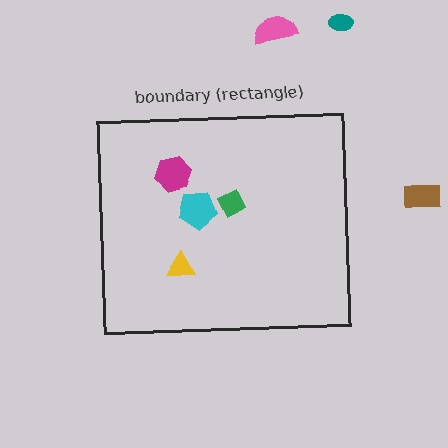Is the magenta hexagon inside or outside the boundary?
Inside.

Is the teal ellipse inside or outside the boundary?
Outside.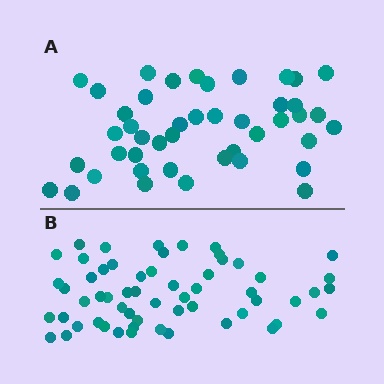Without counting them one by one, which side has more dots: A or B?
Region B (the bottom region) has more dots.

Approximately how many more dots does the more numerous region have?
Region B has approximately 15 more dots than region A.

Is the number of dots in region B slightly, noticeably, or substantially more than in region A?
Region B has noticeably more, but not dramatically so. The ratio is roughly 1.3 to 1.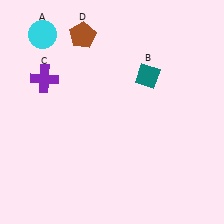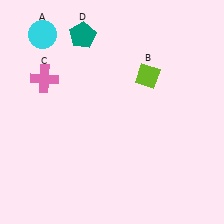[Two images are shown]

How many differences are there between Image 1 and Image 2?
There are 3 differences between the two images.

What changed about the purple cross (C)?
In Image 1, C is purple. In Image 2, it changed to pink.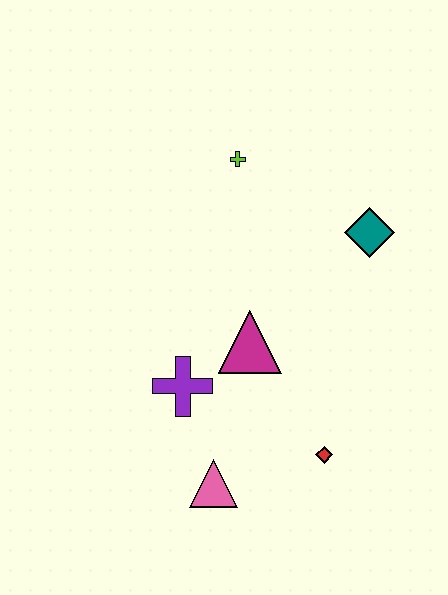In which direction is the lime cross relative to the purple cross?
The lime cross is above the purple cross.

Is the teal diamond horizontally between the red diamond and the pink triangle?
No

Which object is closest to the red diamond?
The pink triangle is closest to the red diamond.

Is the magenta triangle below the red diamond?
No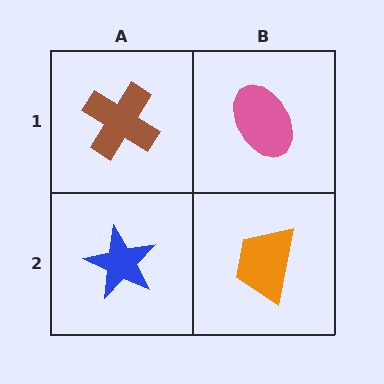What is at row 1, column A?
A brown cross.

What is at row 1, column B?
A pink ellipse.